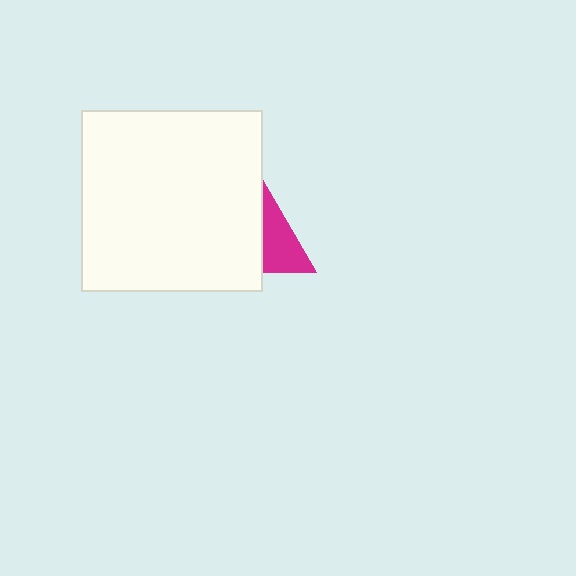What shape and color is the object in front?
The object in front is a white square.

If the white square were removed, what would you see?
You would see the complete magenta triangle.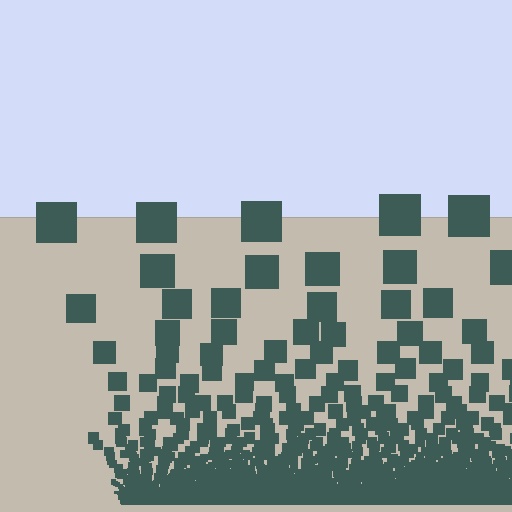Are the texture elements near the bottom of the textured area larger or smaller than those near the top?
Smaller. The gradient is inverted — elements near the bottom are smaller and denser.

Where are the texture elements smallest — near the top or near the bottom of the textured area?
Near the bottom.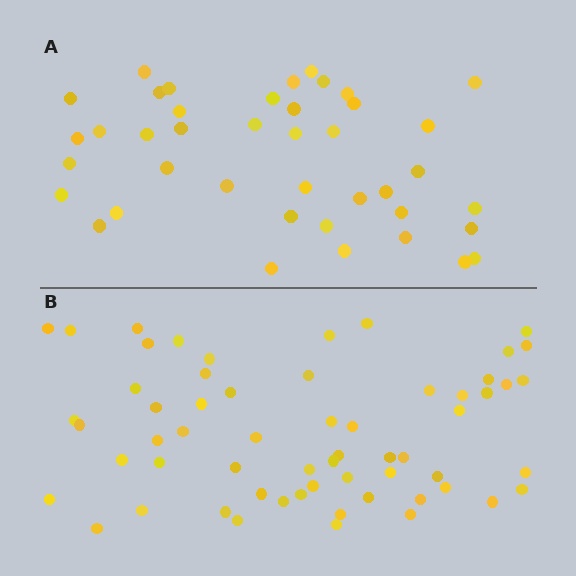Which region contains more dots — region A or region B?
Region B (the bottom region) has more dots.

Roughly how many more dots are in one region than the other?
Region B has approximately 20 more dots than region A.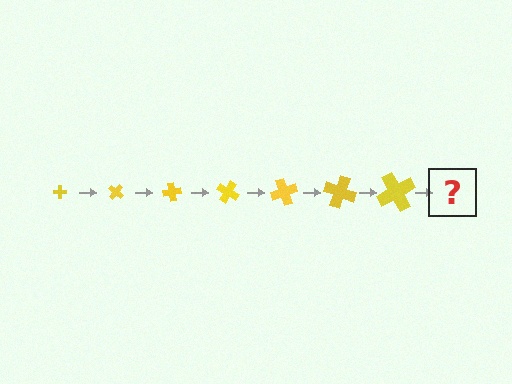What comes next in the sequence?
The next element should be a cross, larger than the previous one and rotated 280 degrees from the start.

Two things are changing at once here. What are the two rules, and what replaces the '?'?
The two rules are that the cross grows larger each step and it rotates 40 degrees each step. The '?' should be a cross, larger than the previous one and rotated 280 degrees from the start.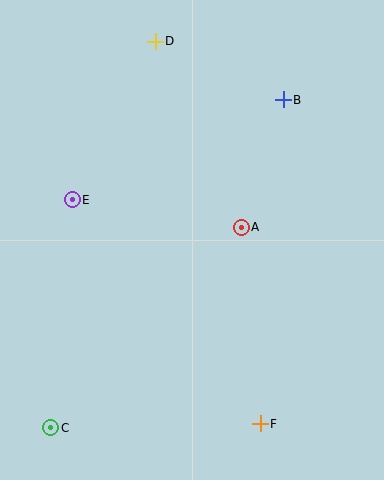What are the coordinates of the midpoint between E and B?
The midpoint between E and B is at (178, 150).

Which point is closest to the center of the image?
Point A at (241, 227) is closest to the center.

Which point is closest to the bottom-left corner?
Point C is closest to the bottom-left corner.